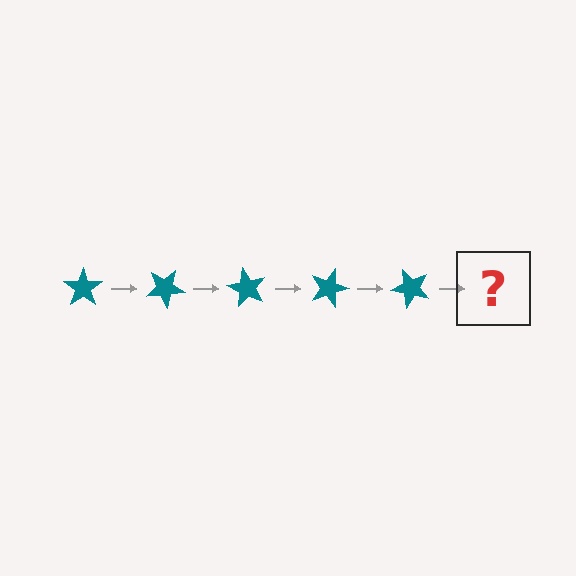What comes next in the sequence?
The next element should be a teal star rotated 150 degrees.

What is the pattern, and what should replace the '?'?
The pattern is that the star rotates 30 degrees each step. The '?' should be a teal star rotated 150 degrees.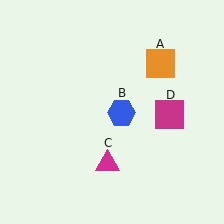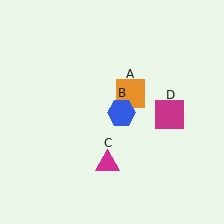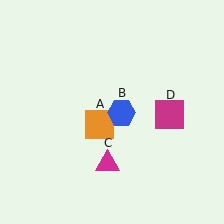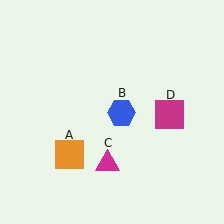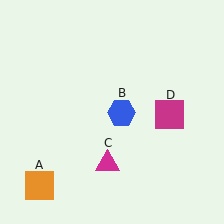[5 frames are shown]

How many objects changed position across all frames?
1 object changed position: orange square (object A).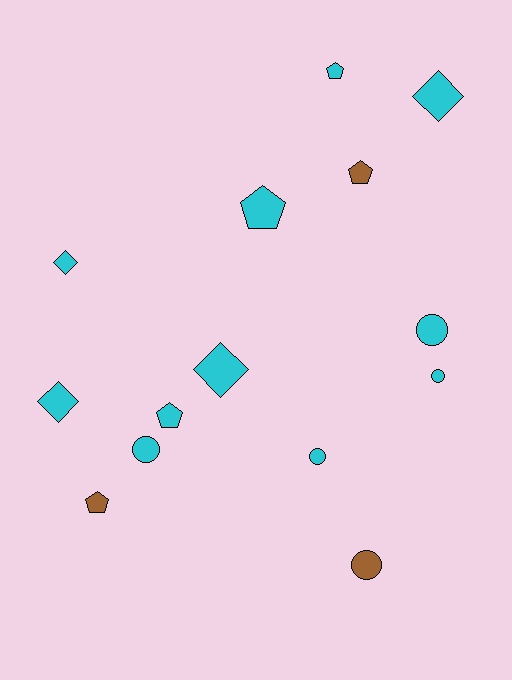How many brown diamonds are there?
There are no brown diamonds.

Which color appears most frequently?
Cyan, with 11 objects.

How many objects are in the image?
There are 14 objects.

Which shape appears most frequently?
Pentagon, with 5 objects.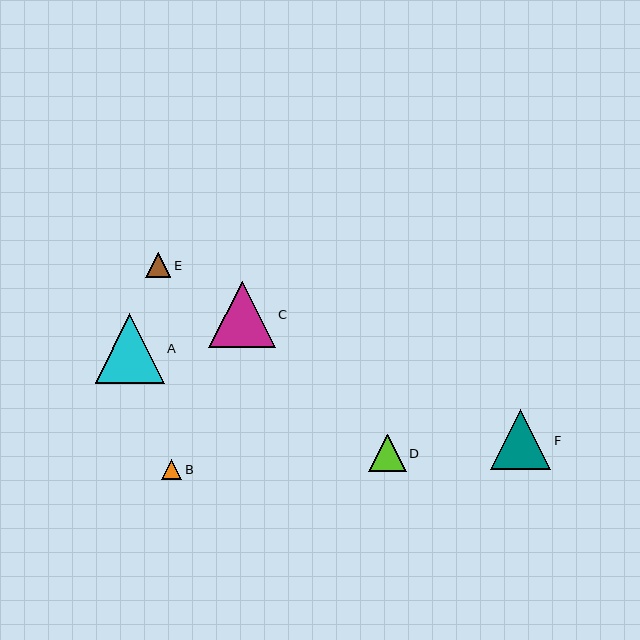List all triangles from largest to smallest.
From largest to smallest: A, C, F, D, E, B.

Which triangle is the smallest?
Triangle B is the smallest with a size of approximately 20 pixels.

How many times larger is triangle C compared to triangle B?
Triangle C is approximately 3.3 times the size of triangle B.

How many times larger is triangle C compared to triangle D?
Triangle C is approximately 1.8 times the size of triangle D.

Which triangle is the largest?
Triangle A is the largest with a size of approximately 69 pixels.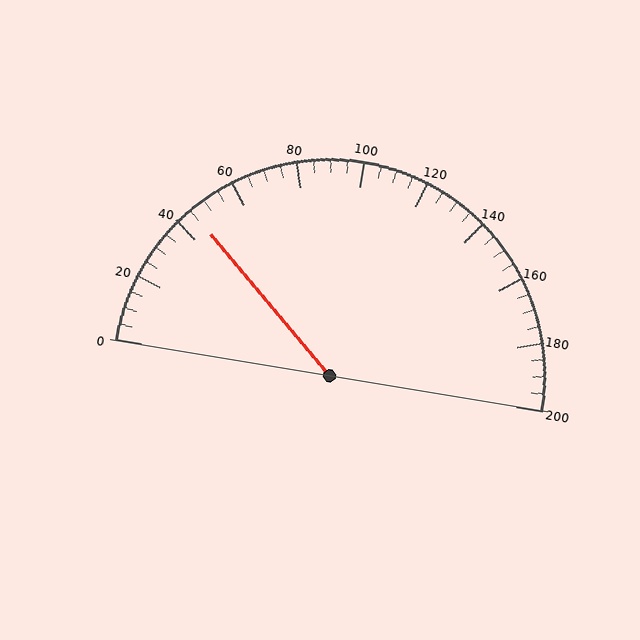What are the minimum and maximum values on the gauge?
The gauge ranges from 0 to 200.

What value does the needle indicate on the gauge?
The needle indicates approximately 45.